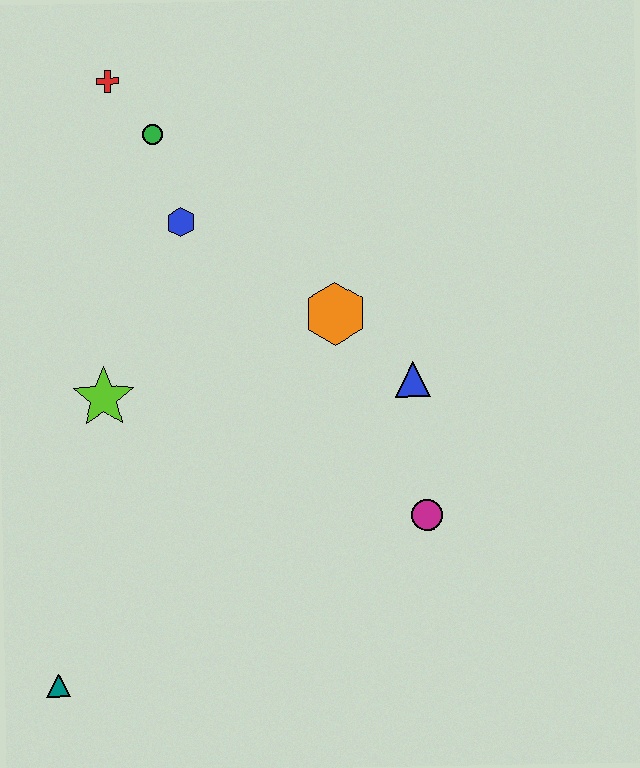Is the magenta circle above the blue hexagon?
No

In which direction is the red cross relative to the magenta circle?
The red cross is above the magenta circle.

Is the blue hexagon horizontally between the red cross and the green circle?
No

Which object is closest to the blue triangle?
The orange hexagon is closest to the blue triangle.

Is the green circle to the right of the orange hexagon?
No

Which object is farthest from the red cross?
The teal triangle is farthest from the red cross.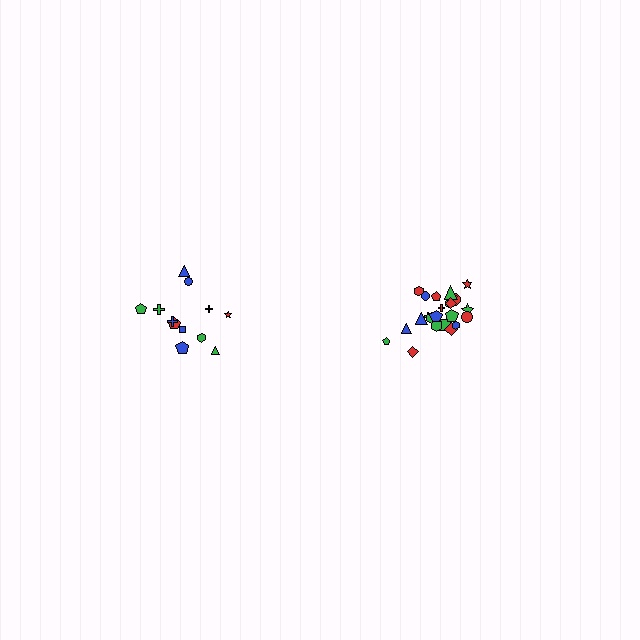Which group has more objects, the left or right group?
The right group.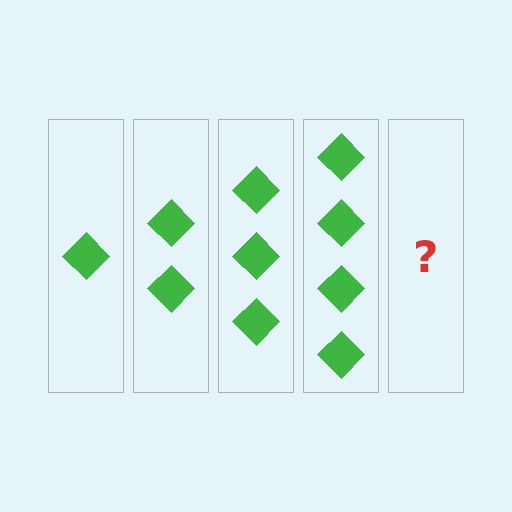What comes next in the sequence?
The next element should be 5 diamonds.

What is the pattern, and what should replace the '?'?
The pattern is that each step adds one more diamond. The '?' should be 5 diamonds.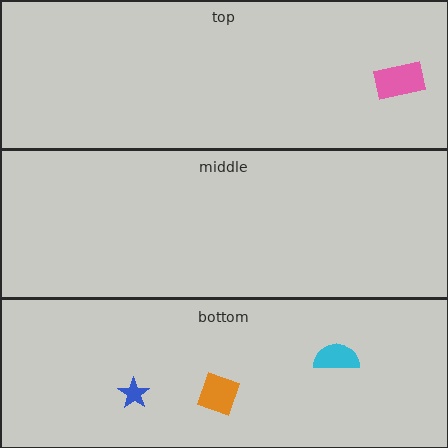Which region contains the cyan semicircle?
The bottom region.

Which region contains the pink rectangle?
The top region.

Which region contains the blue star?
The bottom region.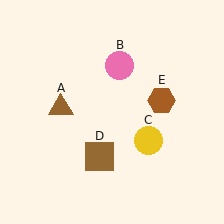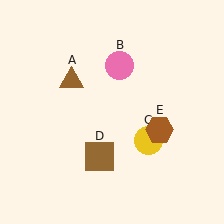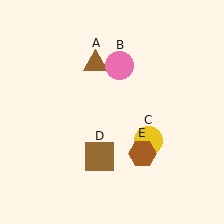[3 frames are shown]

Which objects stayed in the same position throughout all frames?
Pink circle (object B) and yellow circle (object C) and brown square (object D) remained stationary.